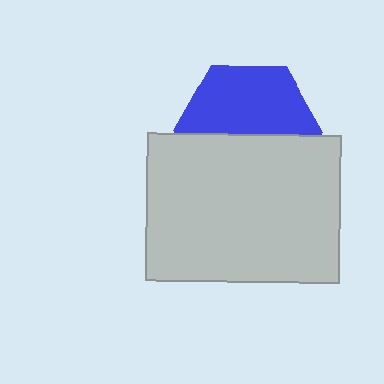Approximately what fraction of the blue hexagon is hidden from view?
Roughly 47% of the blue hexagon is hidden behind the light gray rectangle.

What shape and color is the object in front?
The object in front is a light gray rectangle.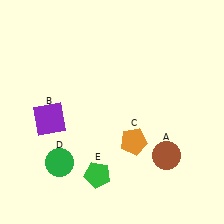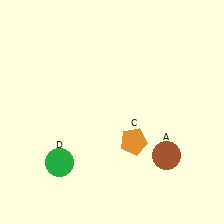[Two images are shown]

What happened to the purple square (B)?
The purple square (B) was removed in Image 2. It was in the bottom-left area of Image 1.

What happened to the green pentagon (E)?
The green pentagon (E) was removed in Image 2. It was in the bottom-left area of Image 1.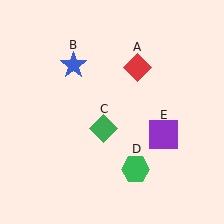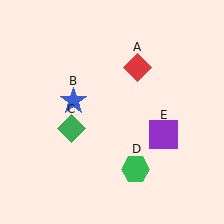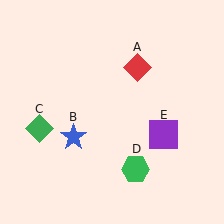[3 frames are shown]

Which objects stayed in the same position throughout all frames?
Red diamond (object A) and green hexagon (object D) and purple square (object E) remained stationary.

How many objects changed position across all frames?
2 objects changed position: blue star (object B), green diamond (object C).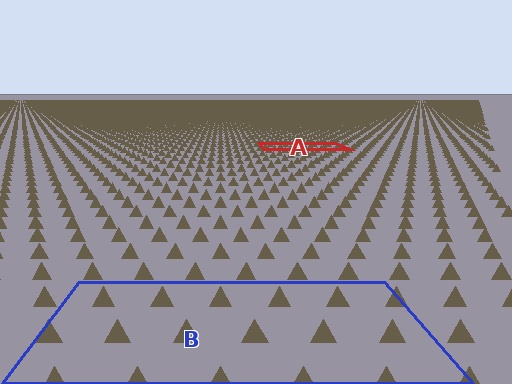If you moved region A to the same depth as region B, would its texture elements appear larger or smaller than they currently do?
They would appear larger. At a closer depth, the same texture elements are projected at a bigger on-screen size.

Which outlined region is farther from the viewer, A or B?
Region A is farther from the viewer — the texture elements inside it appear smaller and more densely packed.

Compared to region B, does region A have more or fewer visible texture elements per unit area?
Region A has more texture elements per unit area — they are packed more densely because it is farther away.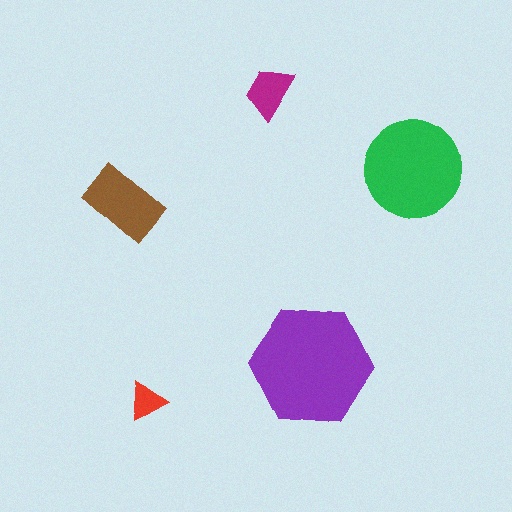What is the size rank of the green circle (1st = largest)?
2nd.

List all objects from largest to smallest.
The purple hexagon, the green circle, the brown rectangle, the magenta trapezoid, the red triangle.